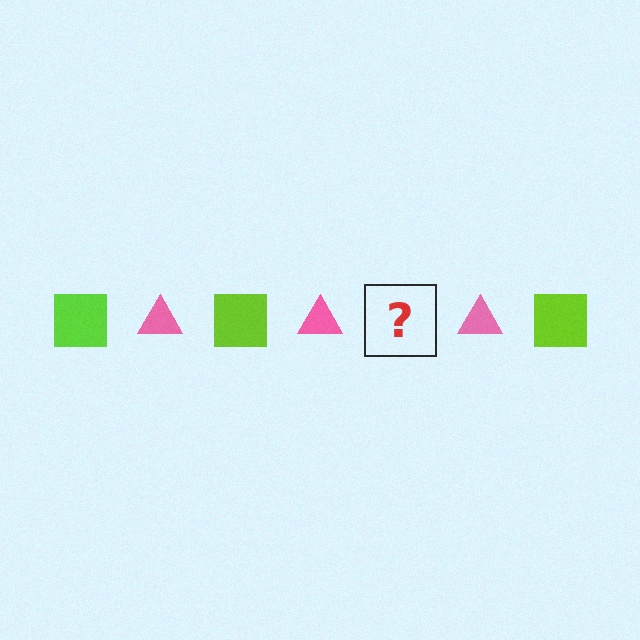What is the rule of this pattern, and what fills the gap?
The rule is that the pattern alternates between lime square and pink triangle. The gap should be filled with a lime square.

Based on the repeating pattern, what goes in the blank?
The blank should be a lime square.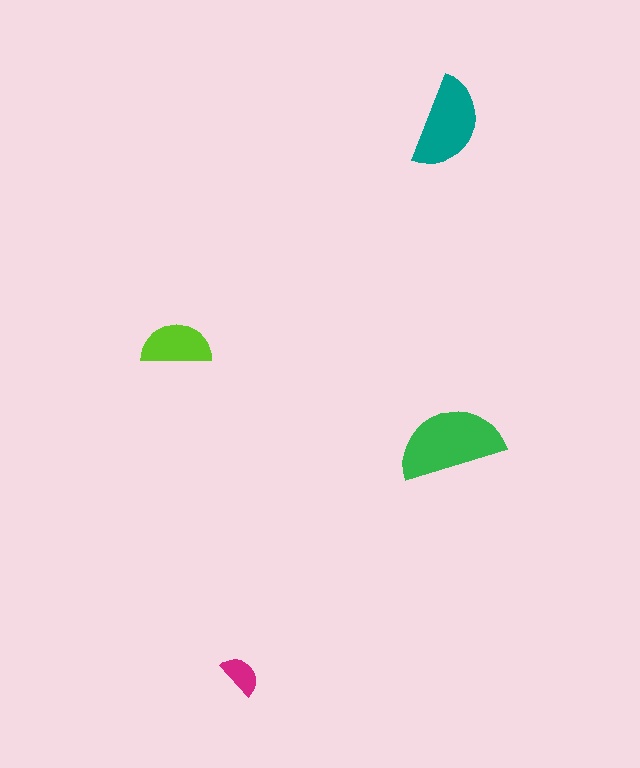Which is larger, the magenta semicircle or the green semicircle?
The green one.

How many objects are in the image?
There are 4 objects in the image.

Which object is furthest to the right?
The teal semicircle is rightmost.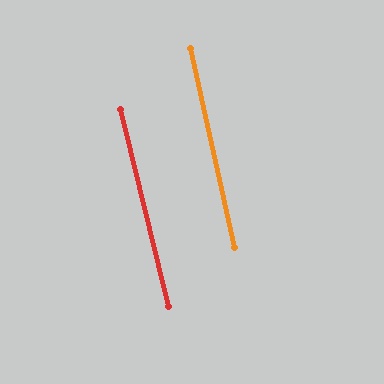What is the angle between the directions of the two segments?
Approximately 1 degree.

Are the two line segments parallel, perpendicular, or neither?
Parallel — their directions differ by only 1.4°.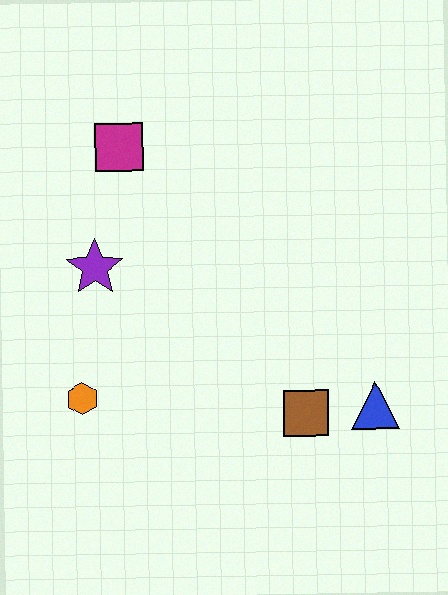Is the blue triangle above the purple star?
No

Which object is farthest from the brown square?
The magenta square is farthest from the brown square.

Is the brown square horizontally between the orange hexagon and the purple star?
No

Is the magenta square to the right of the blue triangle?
No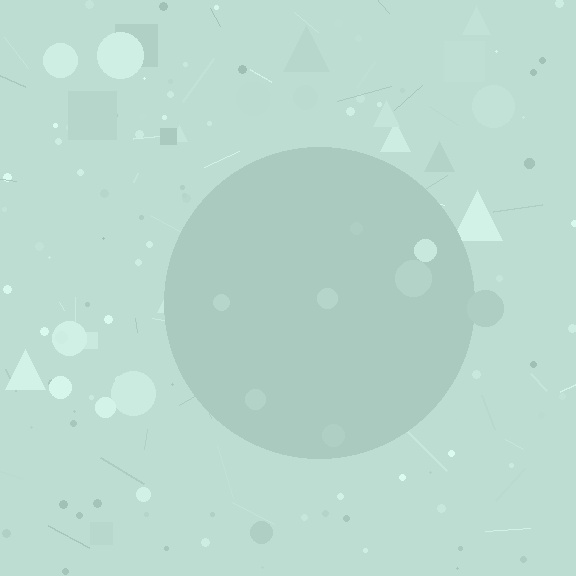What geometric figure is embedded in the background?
A circle is embedded in the background.